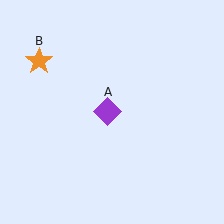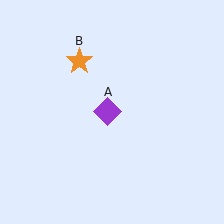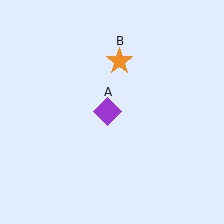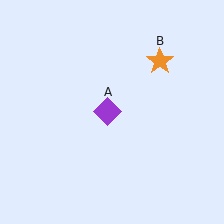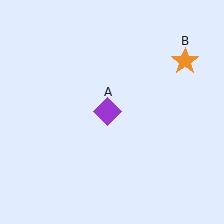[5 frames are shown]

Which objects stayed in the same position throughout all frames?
Purple diamond (object A) remained stationary.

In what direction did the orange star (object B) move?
The orange star (object B) moved right.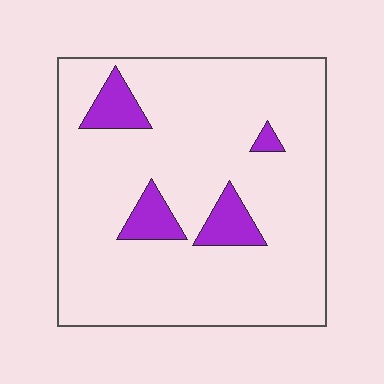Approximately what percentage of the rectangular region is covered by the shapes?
Approximately 10%.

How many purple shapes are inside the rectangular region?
4.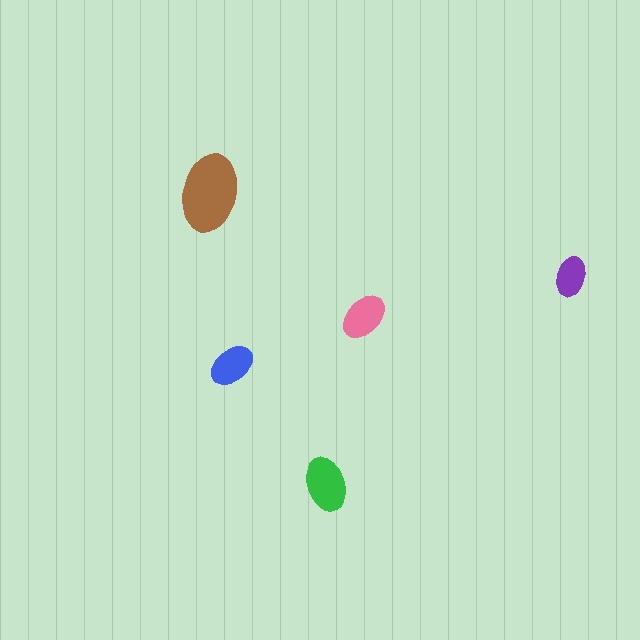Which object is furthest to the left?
The brown ellipse is leftmost.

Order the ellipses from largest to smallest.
the brown one, the green one, the pink one, the blue one, the purple one.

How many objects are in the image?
There are 5 objects in the image.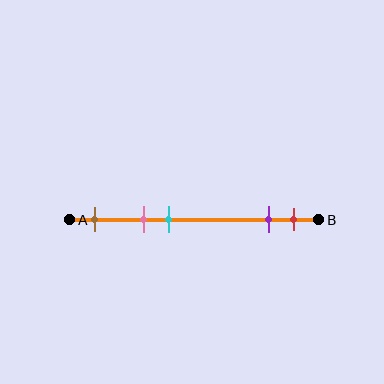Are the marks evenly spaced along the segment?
No, the marks are not evenly spaced.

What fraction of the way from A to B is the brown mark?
The brown mark is approximately 10% (0.1) of the way from A to B.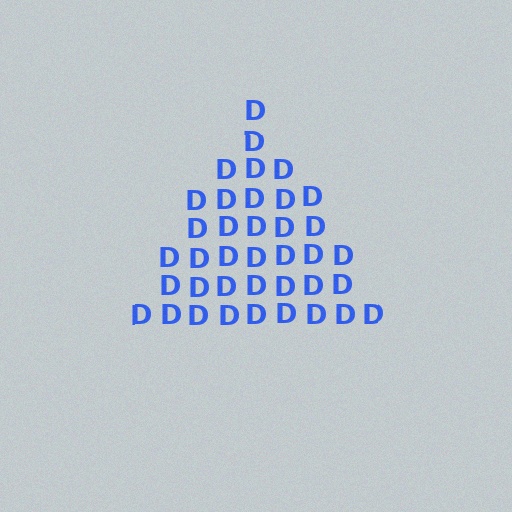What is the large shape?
The large shape is a triangle.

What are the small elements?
The small elements are letter D's.